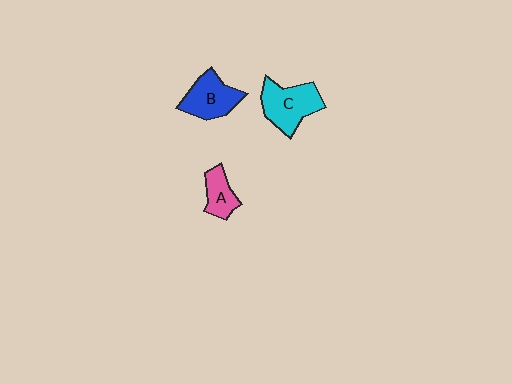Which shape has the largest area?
Shape C (cyan).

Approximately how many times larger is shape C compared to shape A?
Approximately 1.8 times.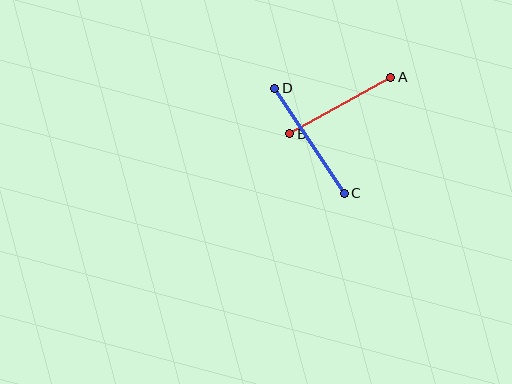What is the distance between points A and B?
The distance is approximately 116 pixels.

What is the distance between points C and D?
The distance is approximately 126 pixels.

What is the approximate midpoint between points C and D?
The midpoint is at approximately (310, 141) pixels.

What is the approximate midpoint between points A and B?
The midpoint is at approximately (340, 106) pixels.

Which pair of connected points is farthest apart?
Points C and D are farthest apart.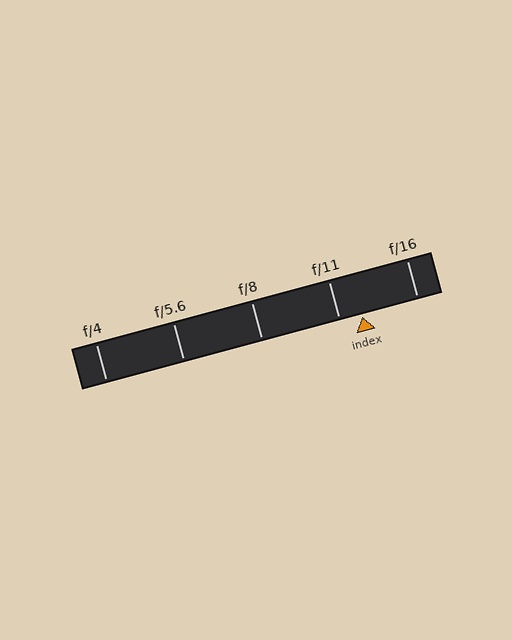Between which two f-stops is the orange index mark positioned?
The index mark is between f/11 and f/16.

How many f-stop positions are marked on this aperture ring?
There are 5 f-stop positions marked.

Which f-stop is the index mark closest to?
The index mark is closest to f/11.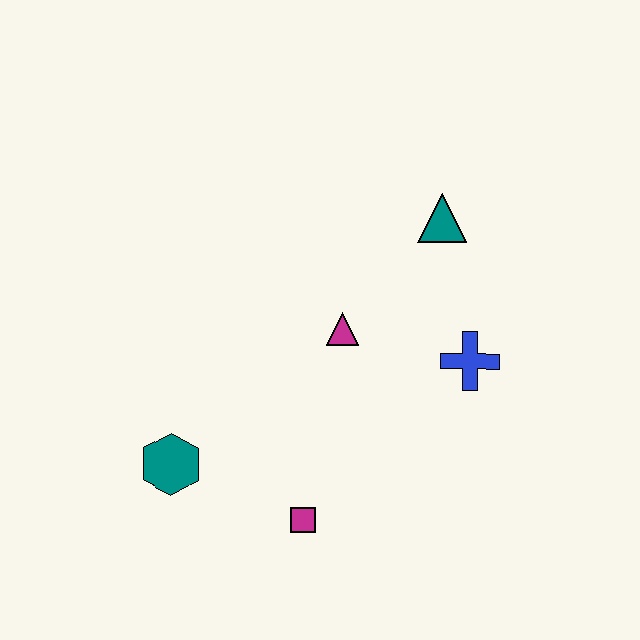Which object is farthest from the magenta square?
The teal triangle is farthest from the magenta square.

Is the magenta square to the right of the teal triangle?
No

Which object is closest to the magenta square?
The teal hexagon is closest to the magenta square.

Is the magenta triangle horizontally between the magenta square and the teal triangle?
Yes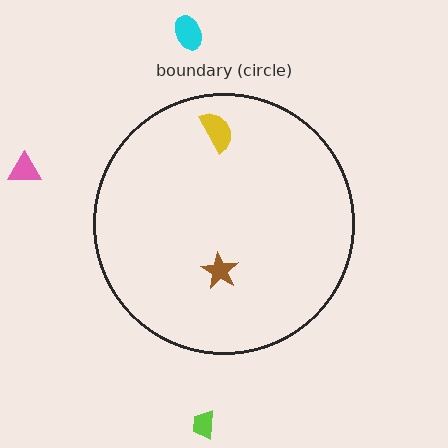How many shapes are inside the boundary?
2 inside, 3 outside.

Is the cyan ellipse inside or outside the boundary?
Outside.